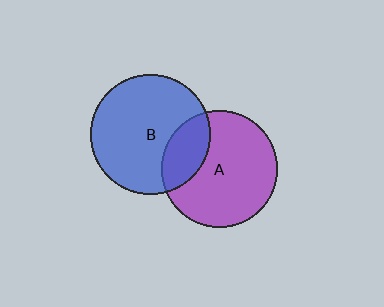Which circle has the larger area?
Circle B (blue).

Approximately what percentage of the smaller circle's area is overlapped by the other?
Approximately 25%.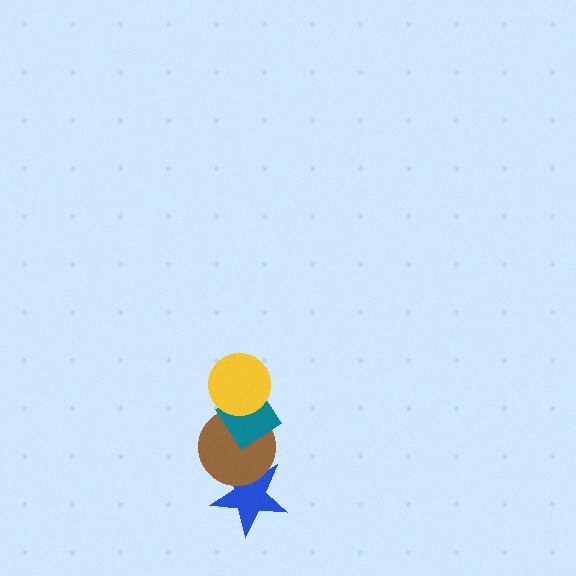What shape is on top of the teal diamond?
The yellow circle is on top of the teal diamond.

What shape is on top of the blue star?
The brown circle is on top of the blue star.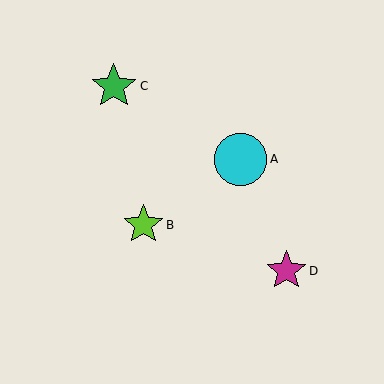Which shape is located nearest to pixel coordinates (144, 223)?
The lime star (labeled B) at (143, 225) is nearest to that location.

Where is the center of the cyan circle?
The center of the cyan circle is at (240, 159).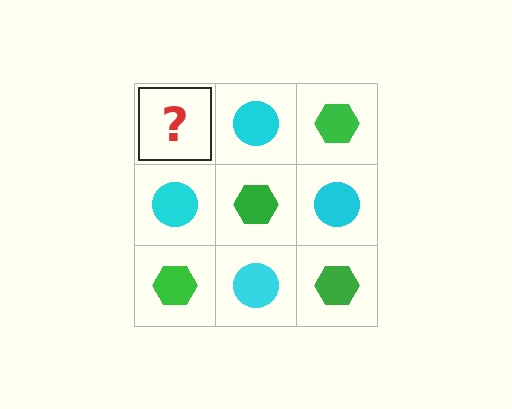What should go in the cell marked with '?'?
The missing cell should contain a green hexagon.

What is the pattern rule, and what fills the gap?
The rule is that it alternates green hexagon and cyan circle in a checkerboard pattern. The gap should be filled with a green hexagon.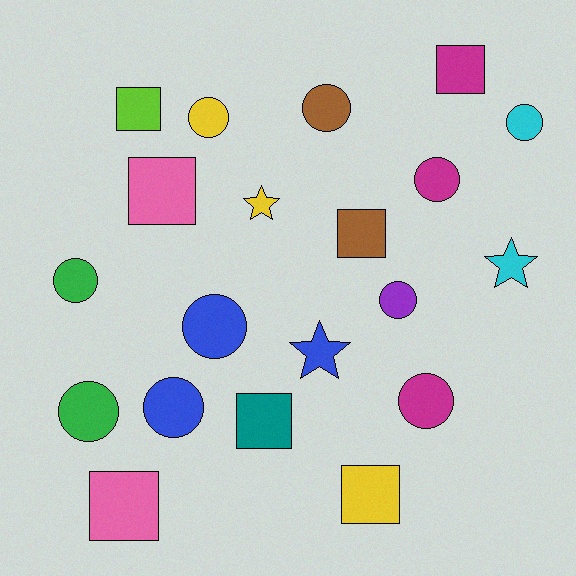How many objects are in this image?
There are 20 objects.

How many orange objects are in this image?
There are no orange objects.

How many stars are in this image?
There are 3 stars.